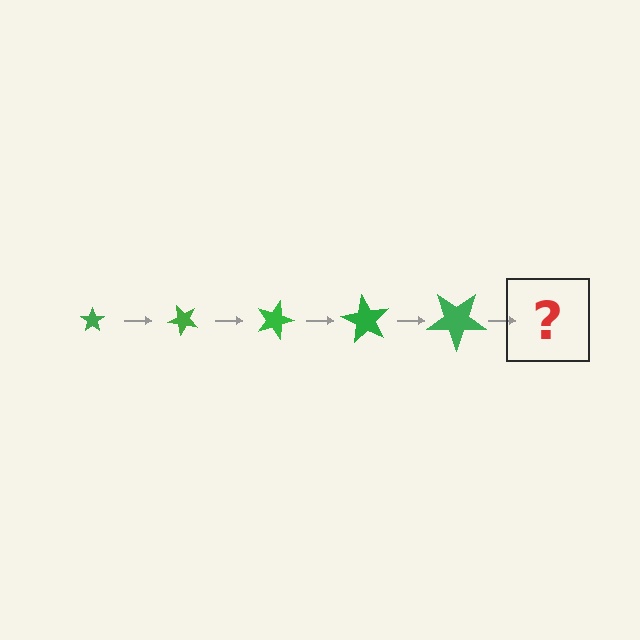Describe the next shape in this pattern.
It should be a star, larger than the previous one and rotated 225 degrees from the start.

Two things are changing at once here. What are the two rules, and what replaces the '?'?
The two rules are that the star grows larger each step and it rotates 45 degrees each step. The '?' should be a star, larger than the previous one and rotated 225 degrees from the start.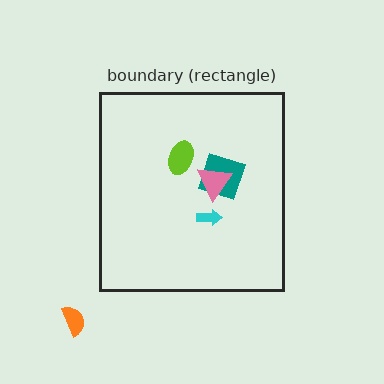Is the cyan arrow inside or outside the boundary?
Inside.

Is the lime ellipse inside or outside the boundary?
Inside.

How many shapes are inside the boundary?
4 inside, 1 outside.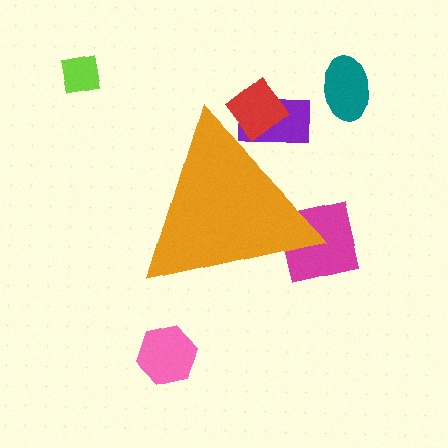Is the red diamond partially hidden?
Yes, the red diamond is partially hidden behind the orange triangle.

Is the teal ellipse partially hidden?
No, the teal ellipse is fully visible.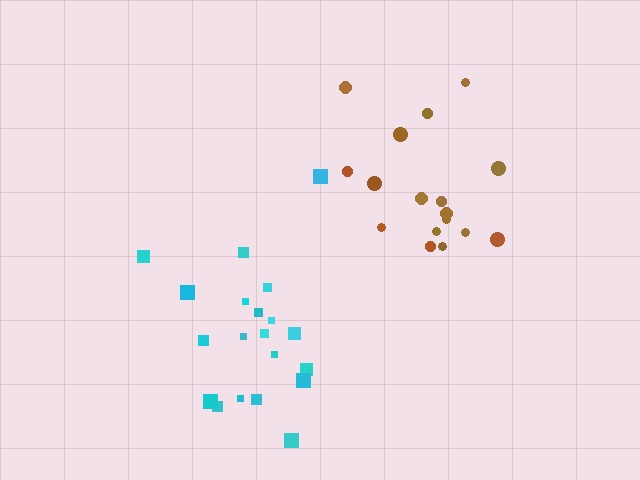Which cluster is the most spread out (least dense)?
Brown.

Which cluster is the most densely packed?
Cyan.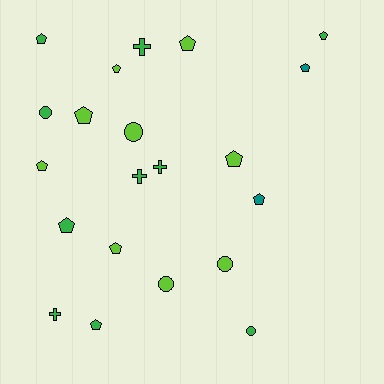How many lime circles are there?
There are 3 lime circles.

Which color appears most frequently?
Green, with 10 objects.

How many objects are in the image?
There are 21 objects.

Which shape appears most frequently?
Pentagon, with 12 objects.